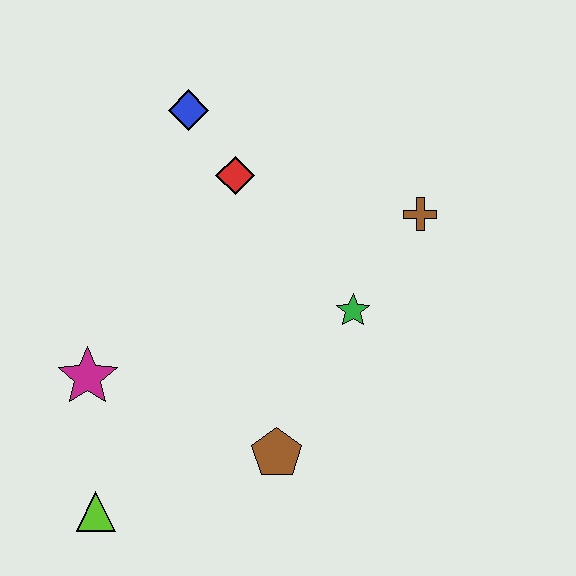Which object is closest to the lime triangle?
The magenta star is closest to the lime triangle.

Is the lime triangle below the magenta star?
Yes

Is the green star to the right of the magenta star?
Yes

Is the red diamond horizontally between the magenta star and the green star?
Yes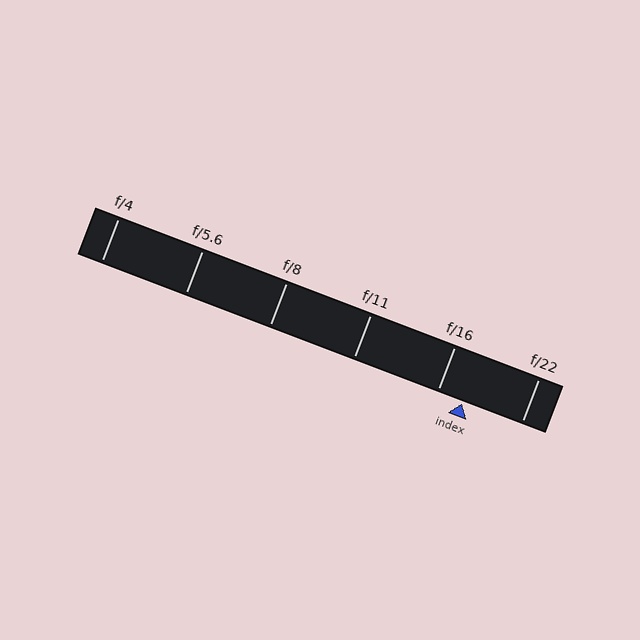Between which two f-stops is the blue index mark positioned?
The index mark is between f/16 and f/22.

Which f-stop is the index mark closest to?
The index mark is closest to f/16.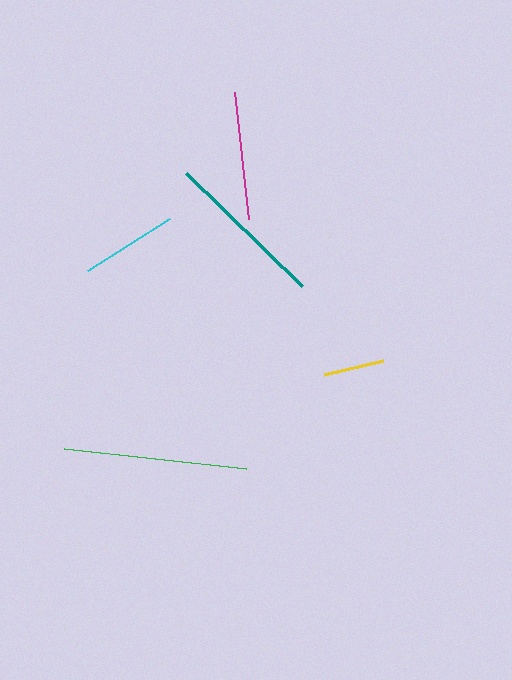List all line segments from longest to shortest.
From longest to shortest: green, teal, magenta, cyan, yellow.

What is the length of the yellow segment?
The yellow segment is approximately 60 pixels long.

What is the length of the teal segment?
The teal segment is approximately 162 pixels long.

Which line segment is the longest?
The green line is the longest at approximately 184 pixels.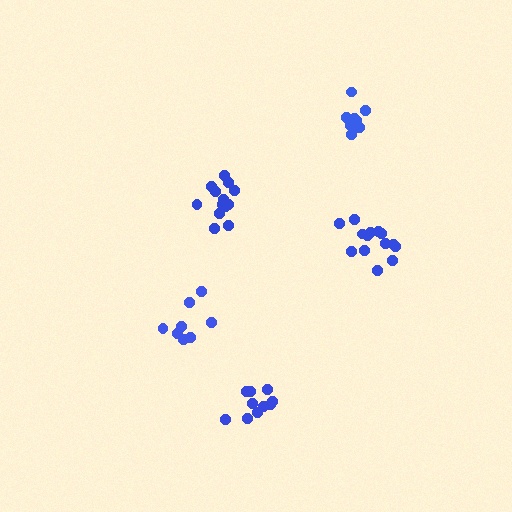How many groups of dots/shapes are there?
There are 5 groups.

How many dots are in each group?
Group 1: 14 dots, Group 2: 14 dots, Group 3: 8 dots, Group 4: 10 dots, Group 5: 8 dots (54 total).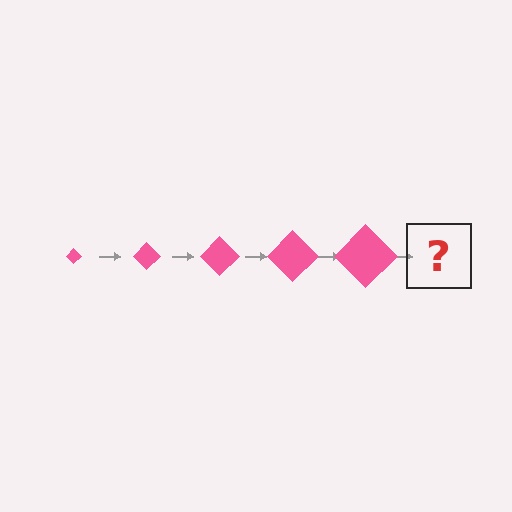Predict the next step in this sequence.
The next step is a pink diamond, larger than the previous one.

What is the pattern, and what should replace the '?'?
The pattern is that the diamond gets progressively larger each step. The '?' should be a pink diamond, larger than the previous one.